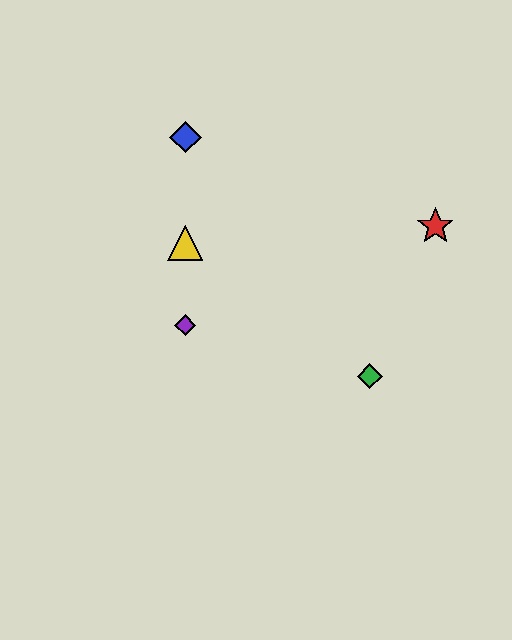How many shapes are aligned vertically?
3 shapes (the blue diamond, the yellow triangle, the purple diamond) are aligned vertically.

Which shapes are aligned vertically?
The blue diamond, the yellow triangle, the purple diamond are aligned vertically.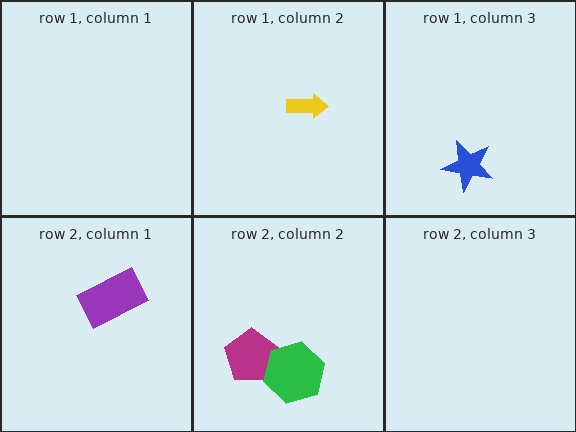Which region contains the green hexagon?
The row 2, column 2 region.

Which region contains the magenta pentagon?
The row 2, column 2 region.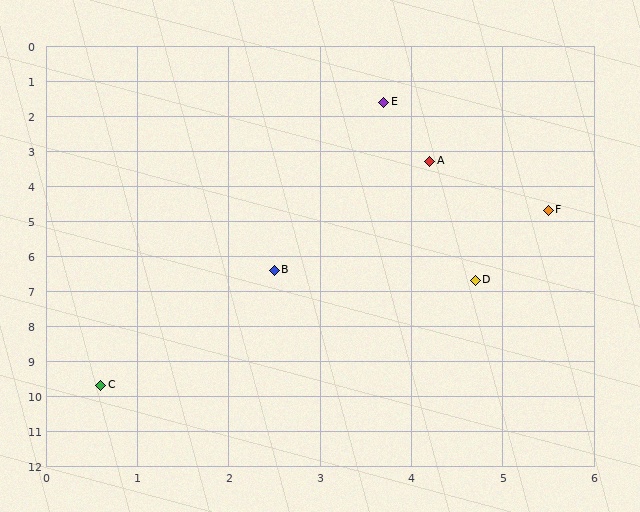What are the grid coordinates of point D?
Point D is at approximately (4.7, 6.7).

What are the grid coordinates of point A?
Point A is at approximately (4.2, 3.3).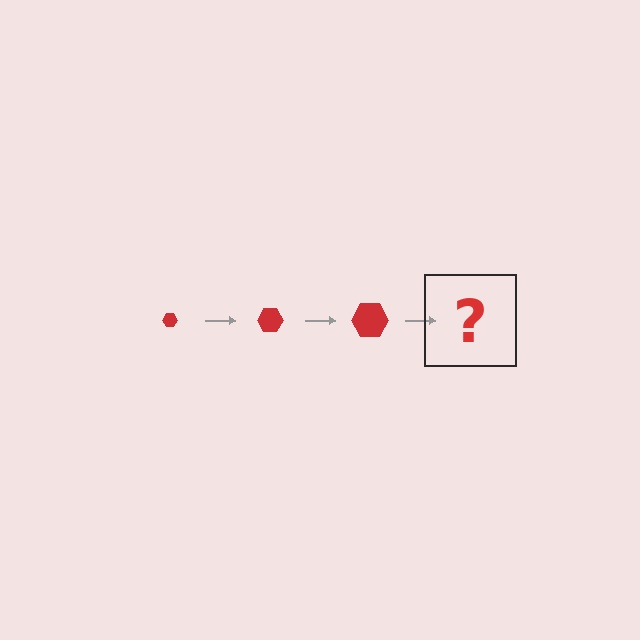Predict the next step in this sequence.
The next step is a red hexagon, larger than the previous one.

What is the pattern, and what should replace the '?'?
The pattern is that the hexagon gets progressively larger each step. The '?' should be a red hexagon, larger than the previous one.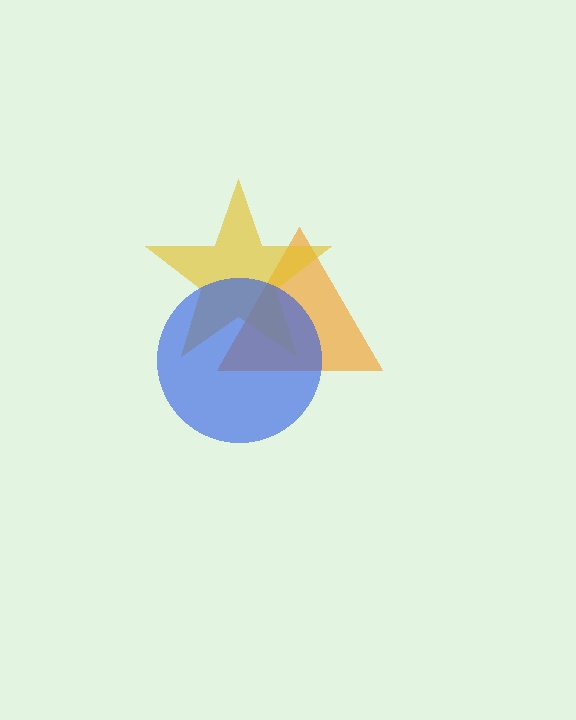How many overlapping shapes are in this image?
There are 3 overlapping shapes in the image.